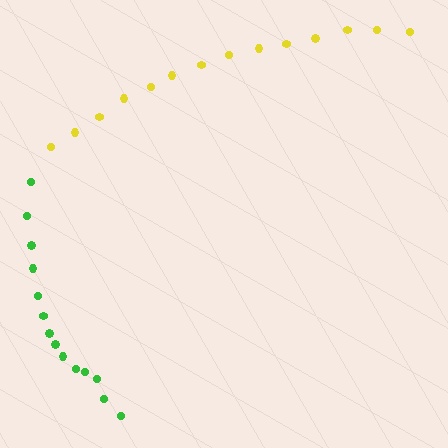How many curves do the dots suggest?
There are 2 distinct paths.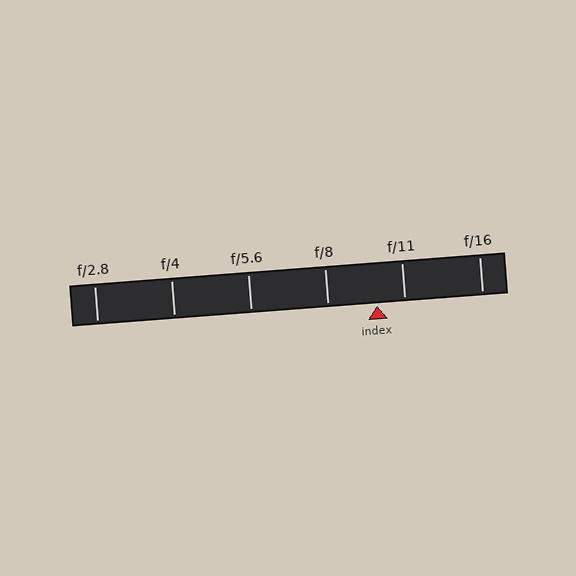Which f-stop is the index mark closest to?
The index mark is closest to f/11.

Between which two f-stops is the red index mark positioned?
The index mark is between f/8 and f/11.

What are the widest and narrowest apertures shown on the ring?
The widest aperture shown is f/2.8 and the narrowest is f/16.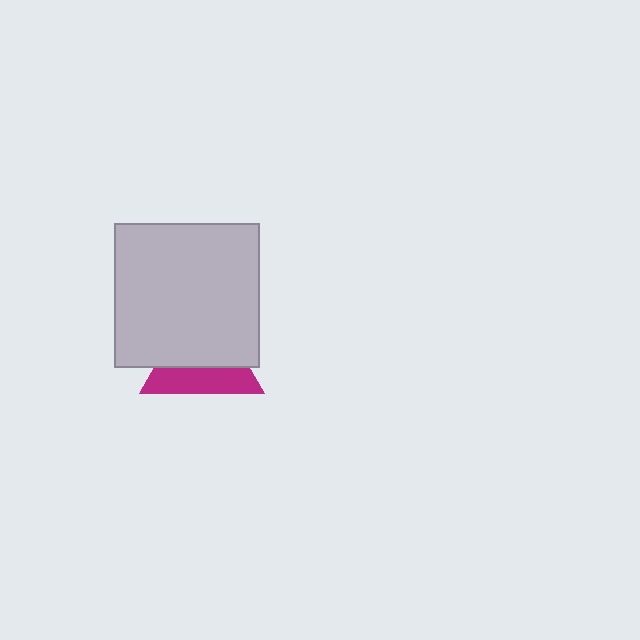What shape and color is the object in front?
The object in front is a light gray square.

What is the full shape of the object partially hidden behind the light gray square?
The partially hidden object is a magenta triangle.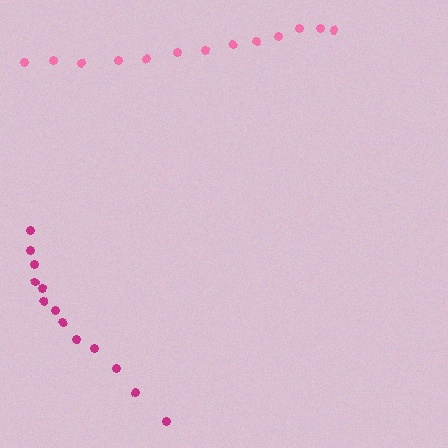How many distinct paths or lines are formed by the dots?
There are 2 distinct paths.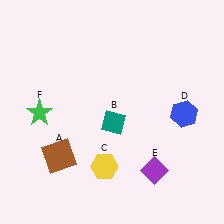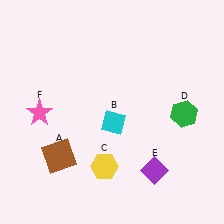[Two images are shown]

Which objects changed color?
B changed from teal to cyan. D changed from blue to green. F changed from green to pink.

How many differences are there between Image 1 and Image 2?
There are 3 differences between the two images.